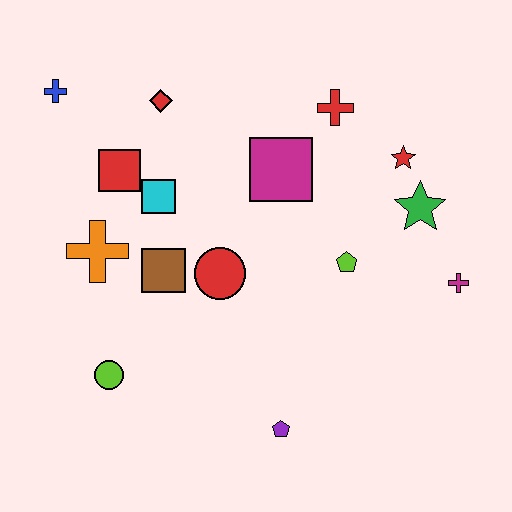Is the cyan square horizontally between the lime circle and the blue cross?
No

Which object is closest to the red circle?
The brown square is closest to the red circle.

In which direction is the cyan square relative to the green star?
The cyan square is to the left of the green star.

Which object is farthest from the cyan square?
The magenta cross is farthest from the cyan square.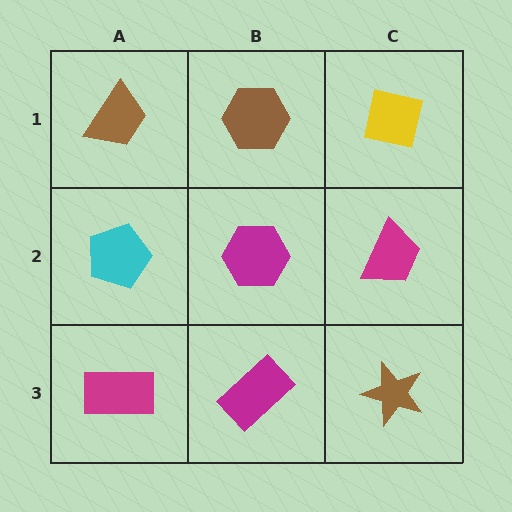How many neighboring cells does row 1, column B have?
3.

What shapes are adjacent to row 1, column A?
A cyan pentagon (row 2, column A), a brown hexagon (row 1, column B).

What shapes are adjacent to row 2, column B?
A brown hexagon (row 1, column B), a magenta rectangle (row 3, column B), a cyan pentagon (row 2, column A), a magenta trapezoid (row 2, column C).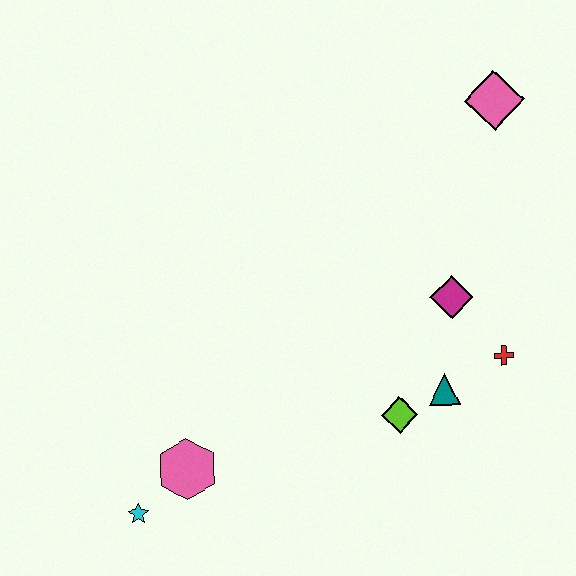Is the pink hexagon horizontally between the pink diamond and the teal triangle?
No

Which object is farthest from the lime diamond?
The pink diamond is farthest from the lime diamond.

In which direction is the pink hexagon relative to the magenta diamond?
The pink hexagon is to the left of the magenta diamond.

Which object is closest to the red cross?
The teal triangle is closest to the red cross.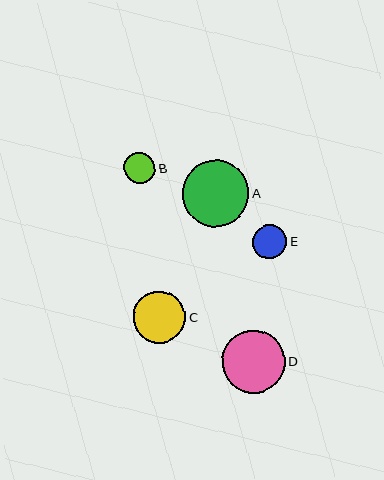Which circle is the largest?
Circle A is the largest with a size of approximately 66 pixels.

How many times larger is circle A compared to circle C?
Circle A is approximately 1.3 times the size of circle C.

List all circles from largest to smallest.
From largest to smallest: A, D, C, E, B.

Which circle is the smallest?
Circle B is the smallest with a size of approximately 31 pixels.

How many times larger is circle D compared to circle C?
Circle D is approximately 1.2 times the size of circle C.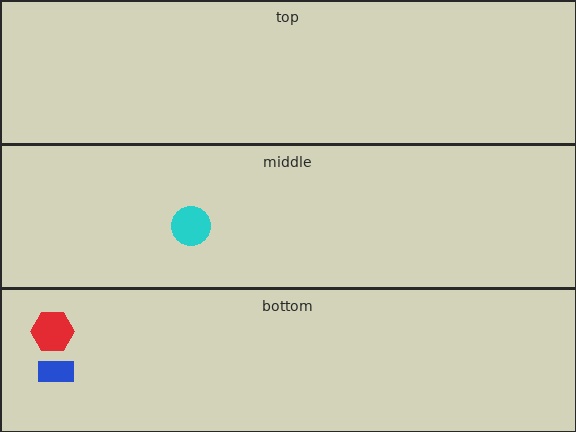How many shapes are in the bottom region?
2.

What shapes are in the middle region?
The cyan circle.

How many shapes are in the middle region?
1.